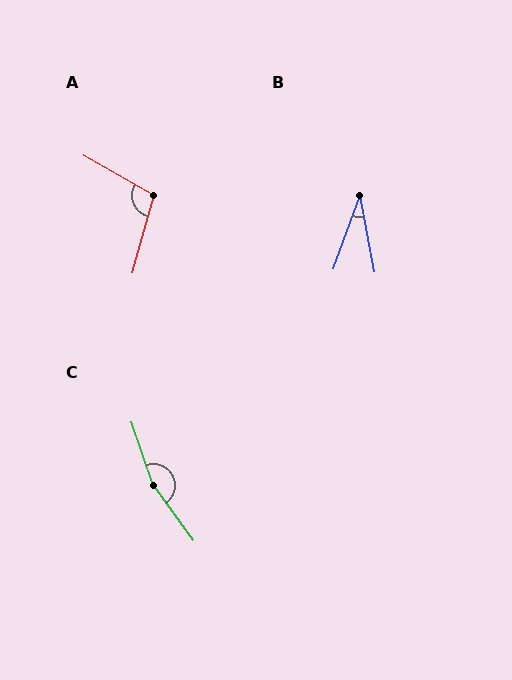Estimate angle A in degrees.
Approximately 104 degrees.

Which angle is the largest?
C, at approximately 163 degrees.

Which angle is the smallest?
B, at approximately 30 degrees.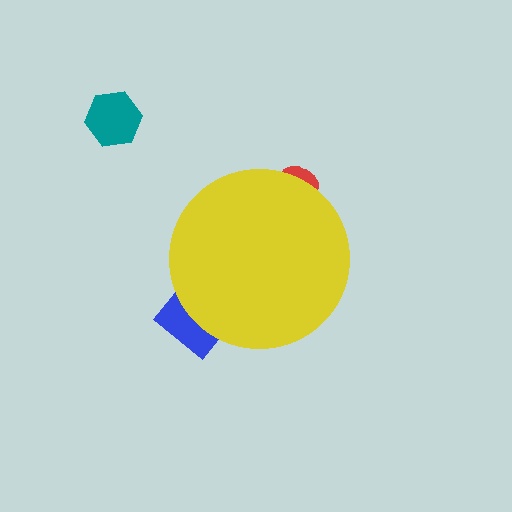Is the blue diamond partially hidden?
Yes, the blue diamond is partially hidden behind the yellow circle.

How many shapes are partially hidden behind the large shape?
2 shapes are partially hidden.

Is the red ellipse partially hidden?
Yes, the red ellipse is partially hidden behind the yellow circle.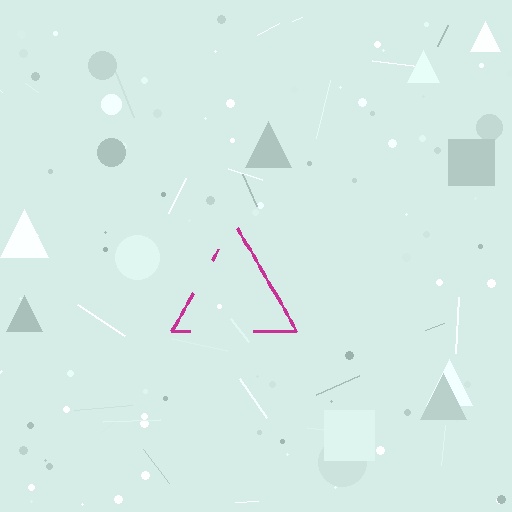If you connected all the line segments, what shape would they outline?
They would outline a triangle.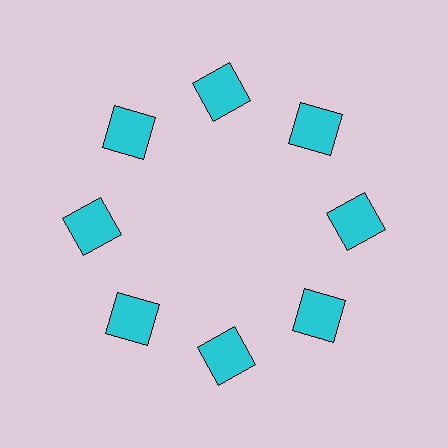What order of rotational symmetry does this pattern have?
This pattern has 8-fold rotational symmetry.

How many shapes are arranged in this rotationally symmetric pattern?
There are 8 shapes, arranged in 8 groups of 1.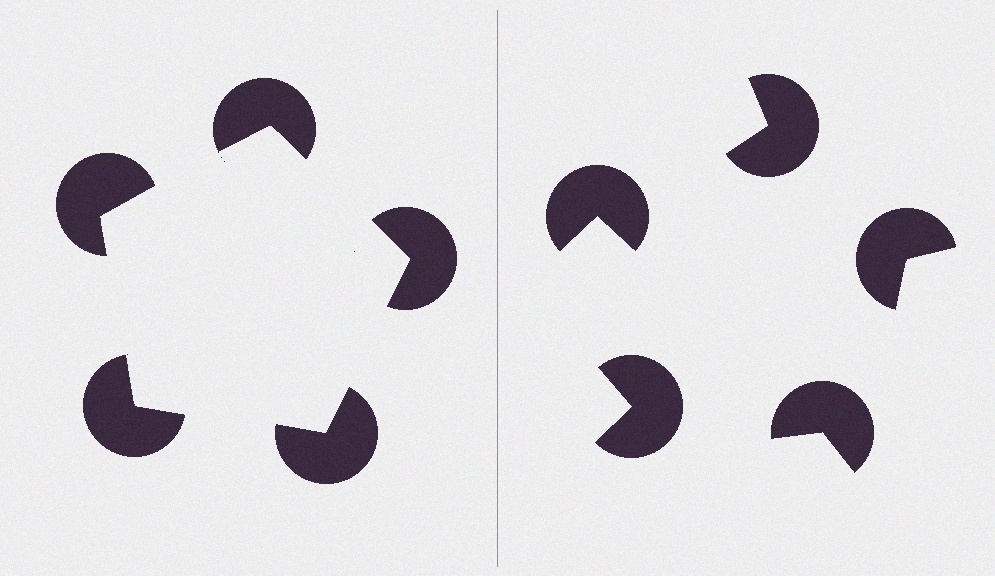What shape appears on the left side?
An illusory pentagon.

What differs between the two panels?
The pac-man discs are positioned identically on both sides; only the wedge orientations differ. On the left they align to a pentagon; on the right they are misaligned.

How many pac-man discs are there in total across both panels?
10 — 5 on each side.